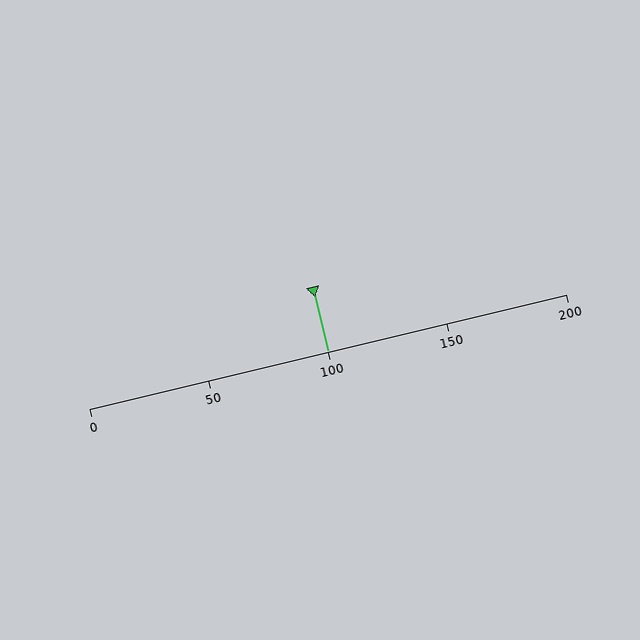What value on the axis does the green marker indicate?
The marker indicates approximately 100.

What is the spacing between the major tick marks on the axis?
The major ticks are spaced 50 apart.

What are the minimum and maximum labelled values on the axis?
The axis runs from 0 to 200.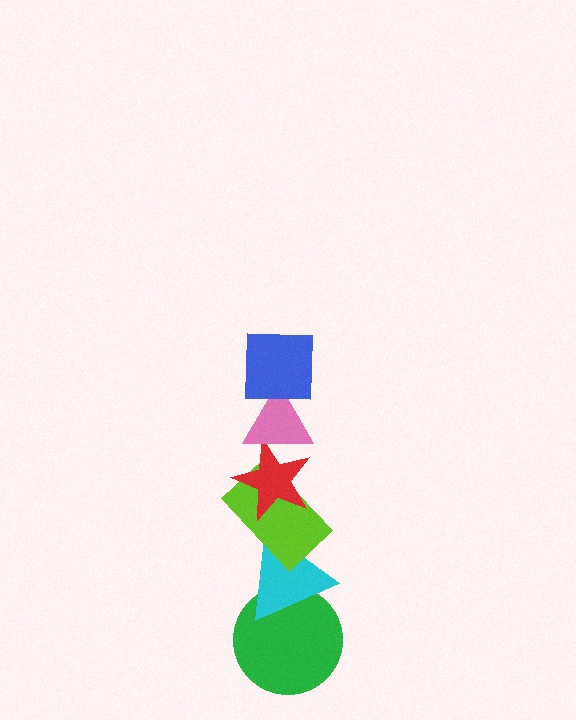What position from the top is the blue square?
The blue square is 1st from the top.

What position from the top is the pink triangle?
The pink triangle is 2nd from the top.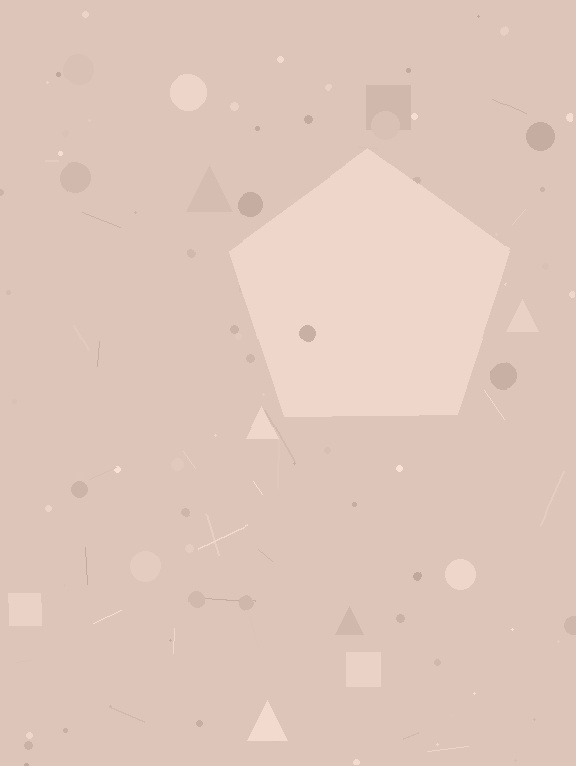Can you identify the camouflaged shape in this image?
The camouflaged shape is a pentagon.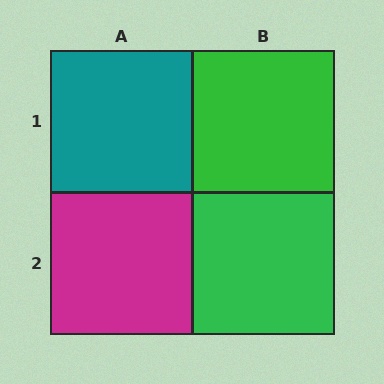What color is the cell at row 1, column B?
Green.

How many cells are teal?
1 cell is teal.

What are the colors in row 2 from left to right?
Magenta, green.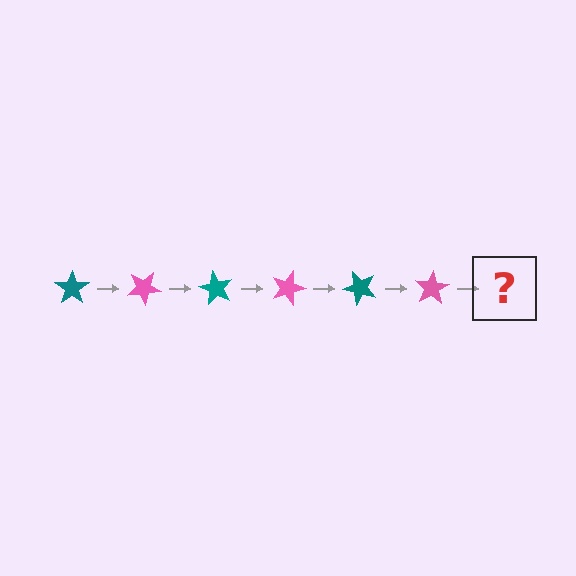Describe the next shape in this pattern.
It should be a teal star, rotated 180 degrees from the start.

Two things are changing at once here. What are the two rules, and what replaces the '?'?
The two rules are that it rotates 30 degrees each step and the color cycles through teal and pink. The '?' should be a teal star, rotated 180 degrees from the start.